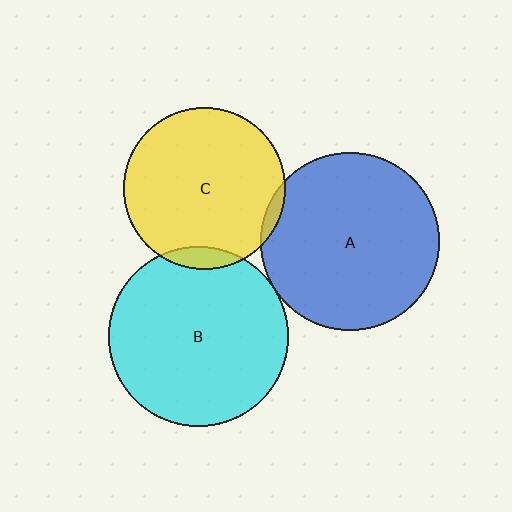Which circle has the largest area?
Circle B (cyan).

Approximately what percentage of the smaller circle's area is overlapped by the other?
Approximately 5%.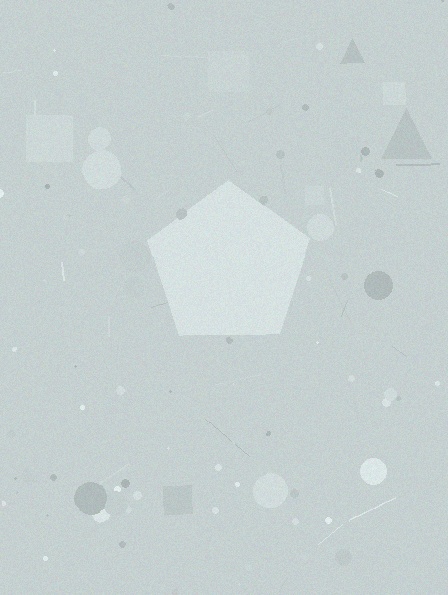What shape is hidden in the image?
A pentagon is hidden in the image.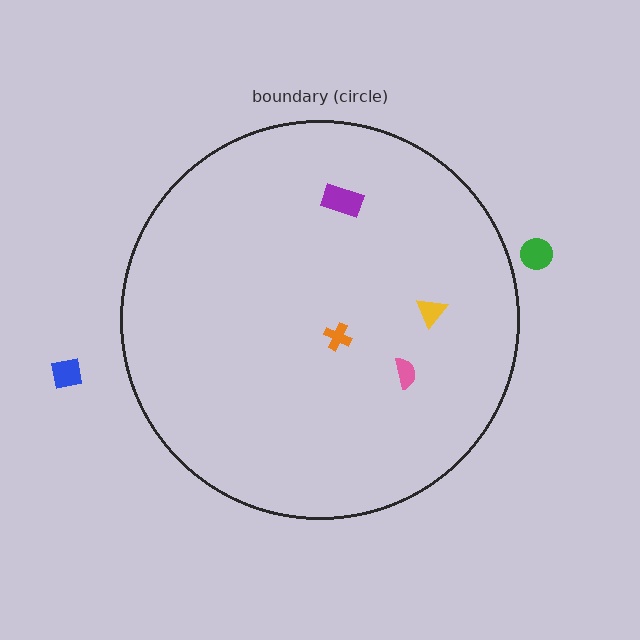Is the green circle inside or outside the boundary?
Outside.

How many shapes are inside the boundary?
4 inside, 2 outside.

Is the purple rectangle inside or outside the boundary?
Inside.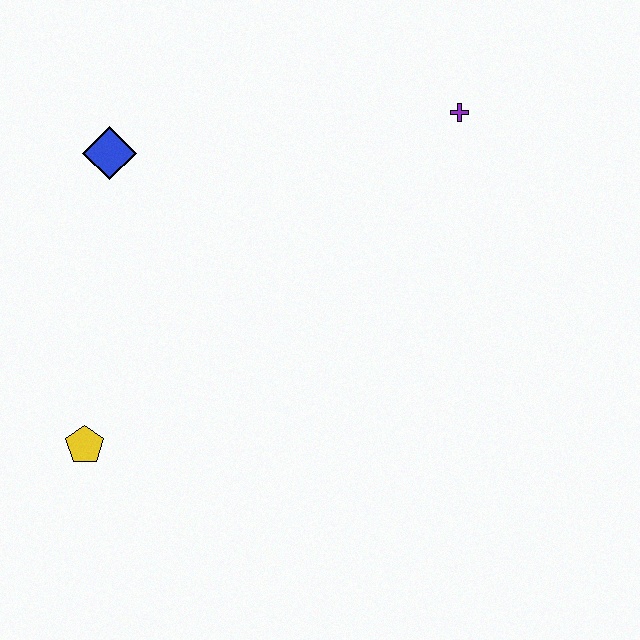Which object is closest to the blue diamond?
The yellow pentagon is closest to the blue diamond.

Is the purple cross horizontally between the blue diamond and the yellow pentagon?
No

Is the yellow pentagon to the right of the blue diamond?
No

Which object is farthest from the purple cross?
The yellow pentagon is farthest from the purple cross.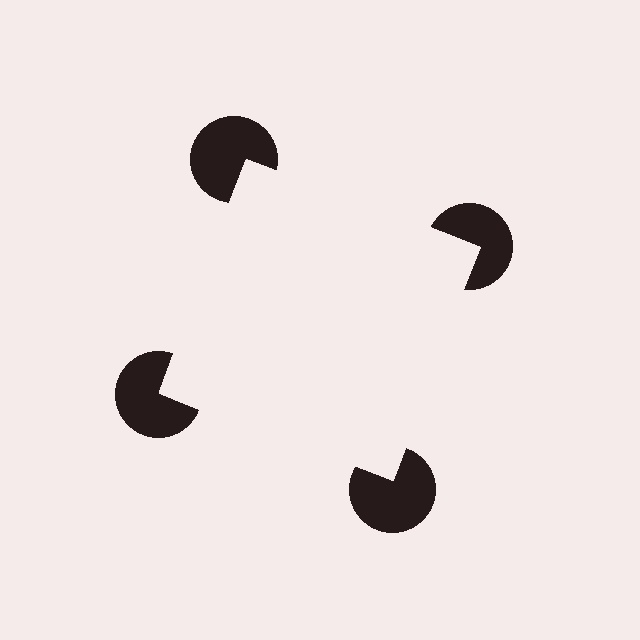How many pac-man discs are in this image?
There are 4 — one at each vertex of the illusory square.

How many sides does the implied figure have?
4 sides.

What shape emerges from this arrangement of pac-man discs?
An illusory square — its edges are inferred from the aligned wedge cuts in the pac-man discs, not physically drawn.